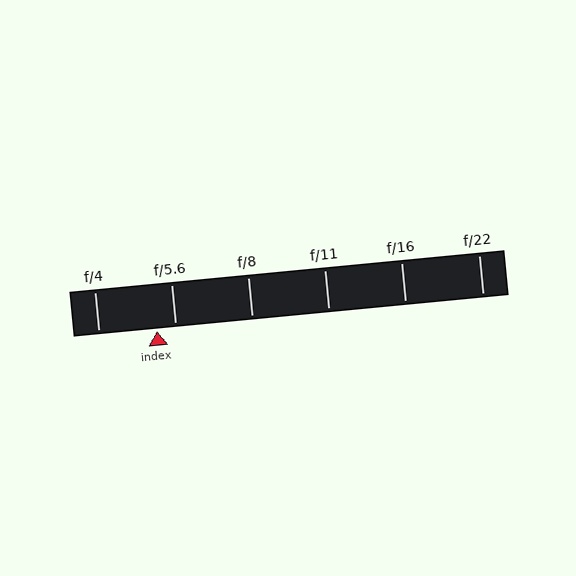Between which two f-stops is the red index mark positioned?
The index mark is between f/4 and f/5.6.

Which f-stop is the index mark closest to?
The index mark is closest to f/5.6.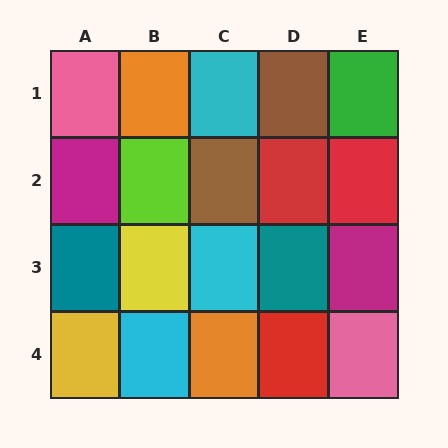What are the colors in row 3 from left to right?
Teal, yellow, cyan, teal, magenta.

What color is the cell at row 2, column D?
Red.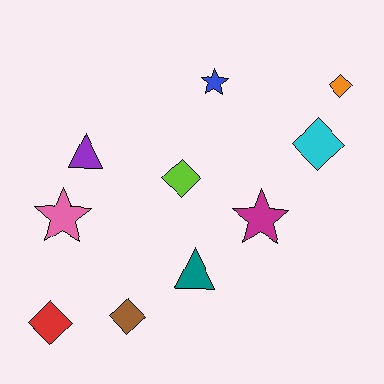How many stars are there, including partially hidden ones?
There are 3 stars.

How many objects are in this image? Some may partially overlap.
There are 10 objects.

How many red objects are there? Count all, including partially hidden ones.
There is 1 red object.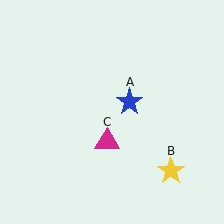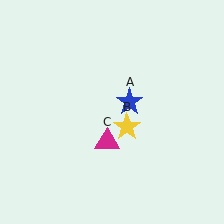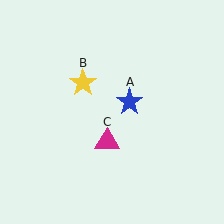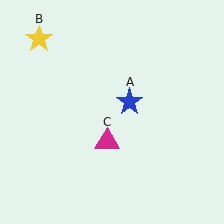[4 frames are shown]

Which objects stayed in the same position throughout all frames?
Blue star (object A) and magenta triangle (object C) remained stationary.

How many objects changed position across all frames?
1 object changed position: yellow star (object B).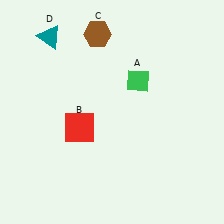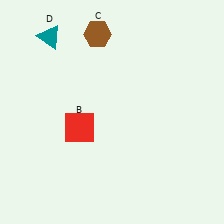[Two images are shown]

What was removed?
The green diamond (A) was removed in Image 2.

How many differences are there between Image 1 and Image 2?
There is 1 difference between the two images.